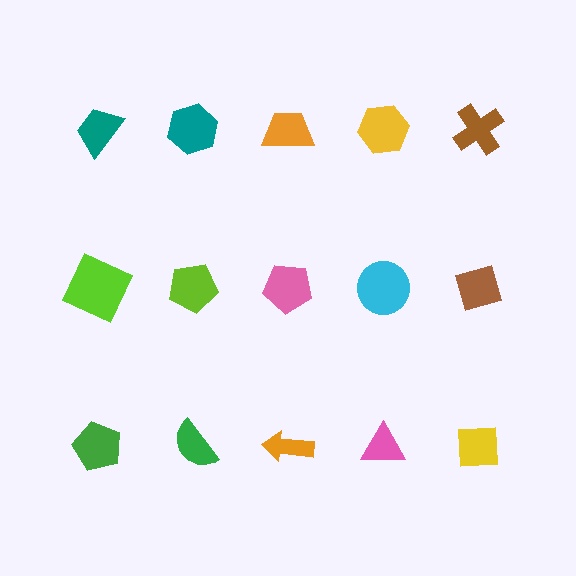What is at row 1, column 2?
A teal hexagon.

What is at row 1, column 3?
An orange trapezoid.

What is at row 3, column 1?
A green pentagon.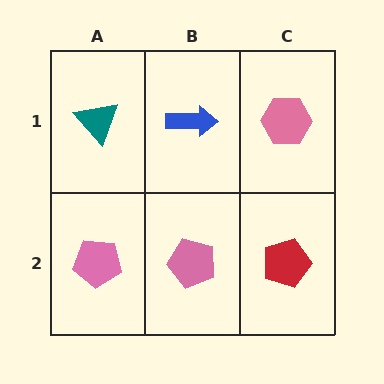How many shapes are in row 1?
3 shapes.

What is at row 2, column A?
A pink pentagon.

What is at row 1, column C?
A pink hexagon.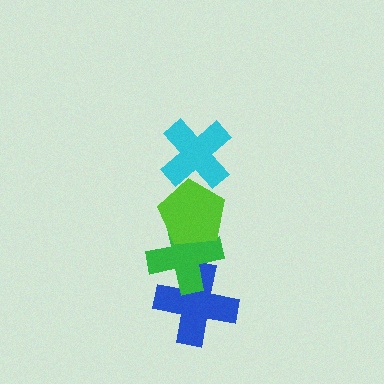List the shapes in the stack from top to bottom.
From top to bottom: the cyan cross, the lime pentagon, the green cross, the blue cross.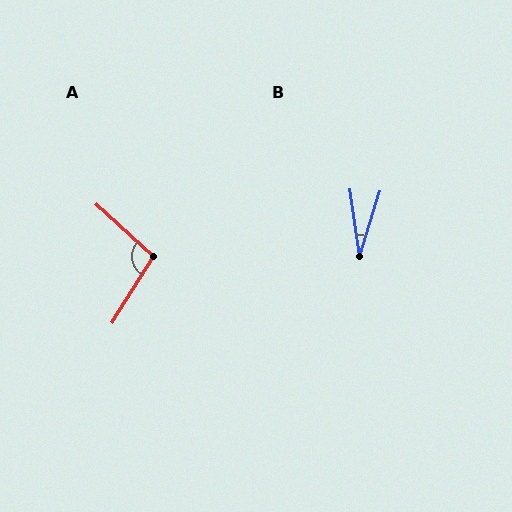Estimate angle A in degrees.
Approximately 100 degrees.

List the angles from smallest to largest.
B (26°), A (100°).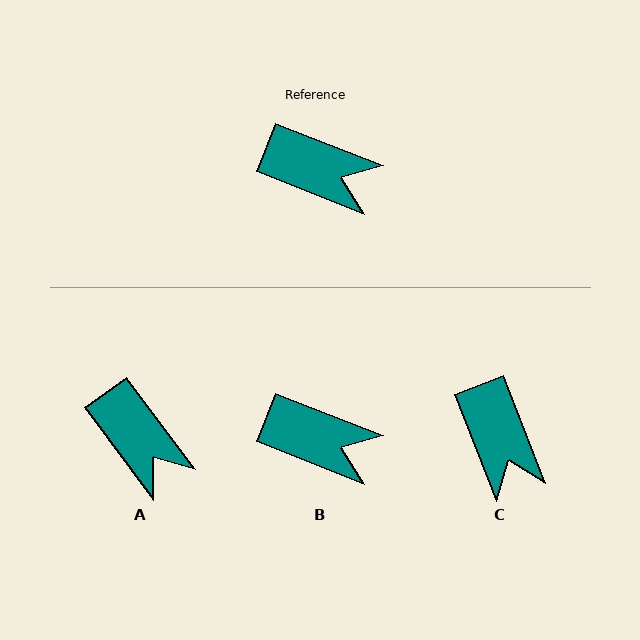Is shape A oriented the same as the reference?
No, it is off by about 32 degrees.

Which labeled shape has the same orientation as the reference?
B.